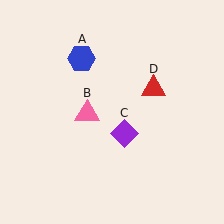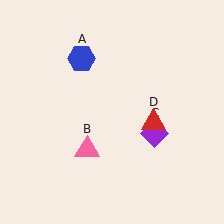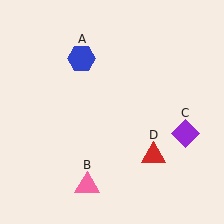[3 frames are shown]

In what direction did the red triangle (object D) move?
The red triangle (object D) moved down.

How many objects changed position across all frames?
3 objects changed position: pink triangle (object B), purple diamond (object C), red triangle (object D).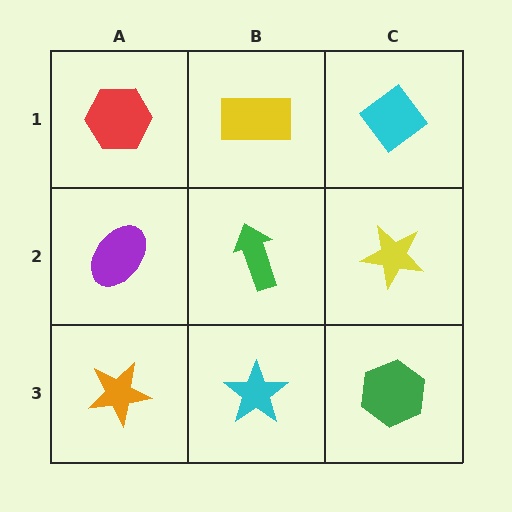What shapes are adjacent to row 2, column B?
A yellow rectangle (row 1, column B), a cyan star (row 3, column B), a purple ellipse (row 2, column A), a yellow star (row 2, column C).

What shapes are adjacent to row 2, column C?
A cyan diamond (row 1, column C), a green hexagon (row 3, column C), a green arrow (row 2, column B).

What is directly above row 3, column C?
A yellow star.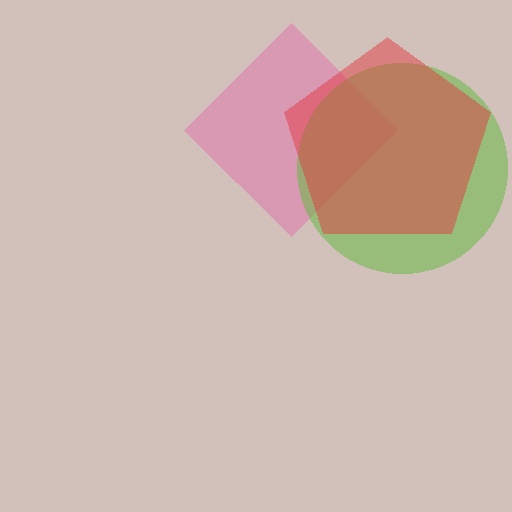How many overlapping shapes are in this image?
There are 3 overlapping shapes in the image.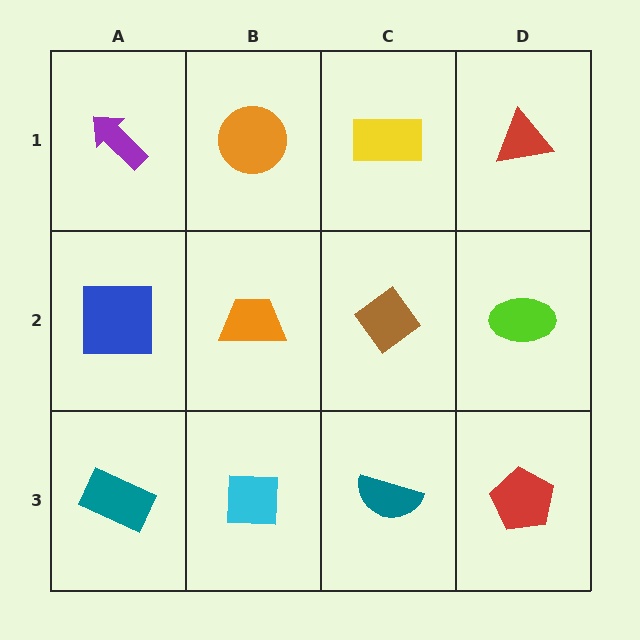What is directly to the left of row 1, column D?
A yellow rectangle.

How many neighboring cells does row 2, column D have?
3.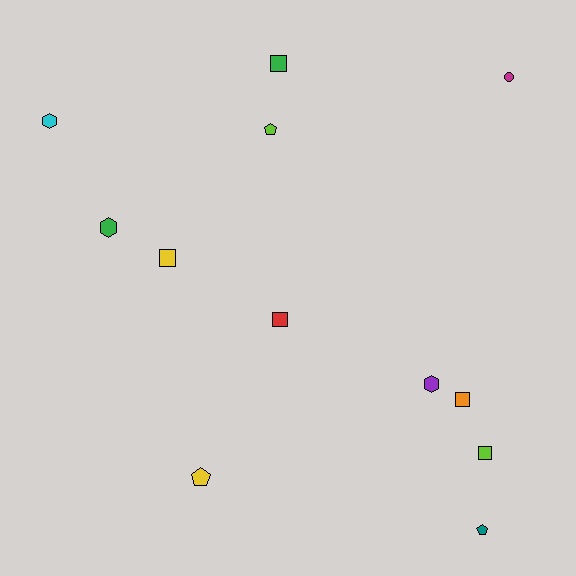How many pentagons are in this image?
There are 3 pentagons.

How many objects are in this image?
There are 12 objects.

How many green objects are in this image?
There are 2 green objects.